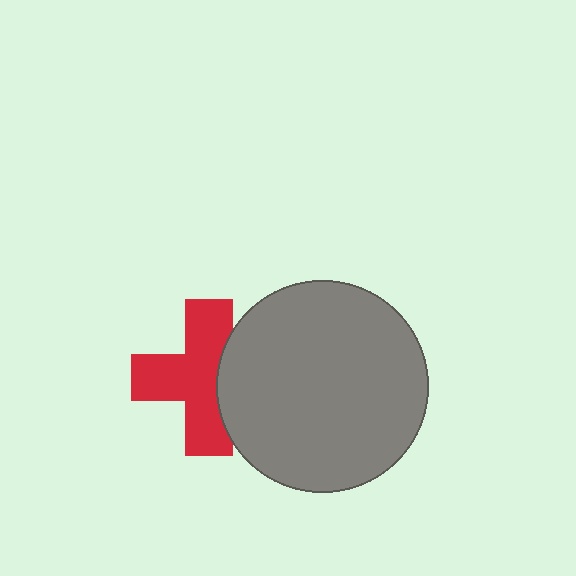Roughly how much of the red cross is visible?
Most of it is visible (roughly 69%).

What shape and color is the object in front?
The object in front is a gray circle.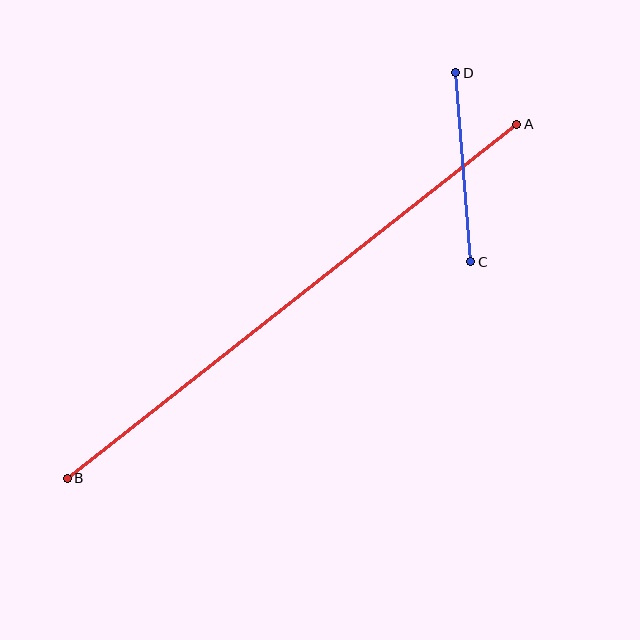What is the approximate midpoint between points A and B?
The midpoint is at approximately (292, 301) pixels.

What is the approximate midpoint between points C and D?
The midpoint is at approximately (463, 167) pixels.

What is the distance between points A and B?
The distance is approximately 572 pixels.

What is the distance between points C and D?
The distance is approximately 190 pixels.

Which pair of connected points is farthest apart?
Points A and B are farthest apart.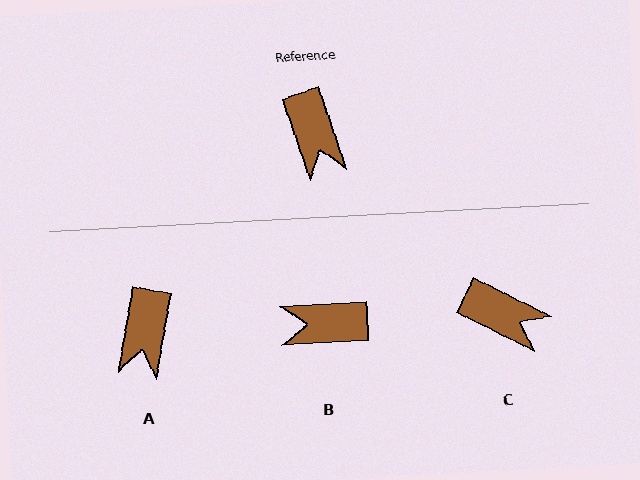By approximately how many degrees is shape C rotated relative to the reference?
Approximately 44 degrees counter-clockwise.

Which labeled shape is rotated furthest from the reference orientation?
B, about 106 degrees away.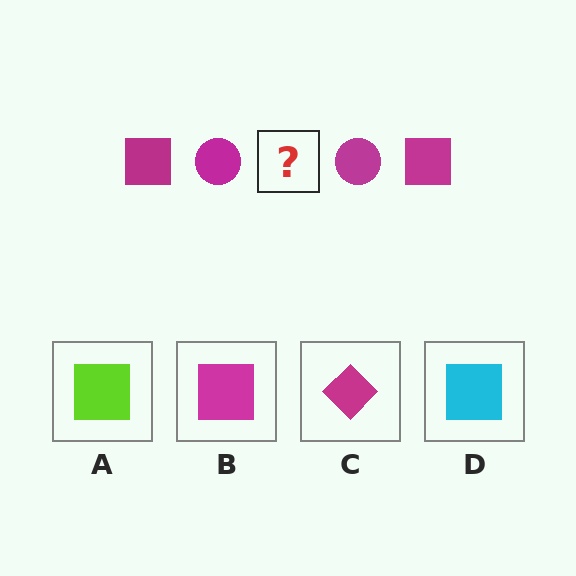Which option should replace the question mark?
Option B.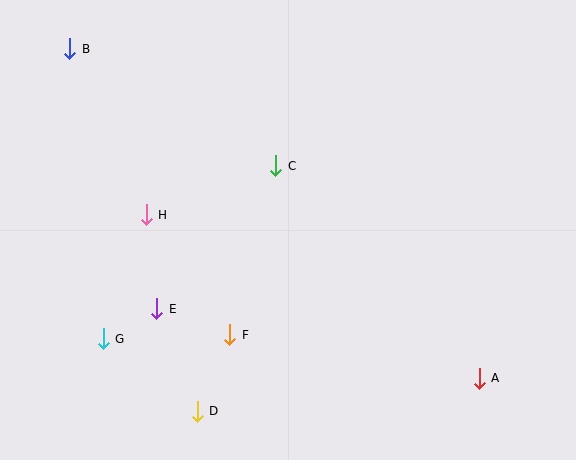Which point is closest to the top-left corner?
Point B is closest to the top-left corner.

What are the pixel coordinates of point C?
Point C is at (276, 166).